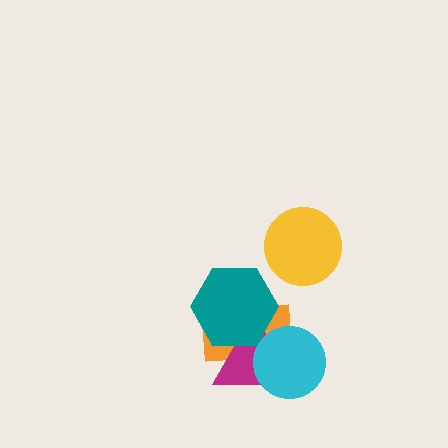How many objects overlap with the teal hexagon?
2 objects overlap with the teal hexagon.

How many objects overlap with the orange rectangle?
3 objects overlap with the orange rectangle.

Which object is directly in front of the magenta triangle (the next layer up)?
The teal hexagon is directly in front of the magenta triangle.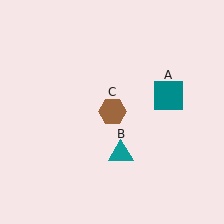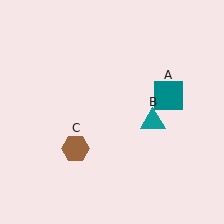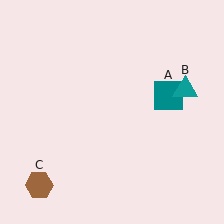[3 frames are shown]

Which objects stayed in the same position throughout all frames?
Teal square (object A) remained stationary.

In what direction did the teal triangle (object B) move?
The teal triangle (object B) moved up and to the right.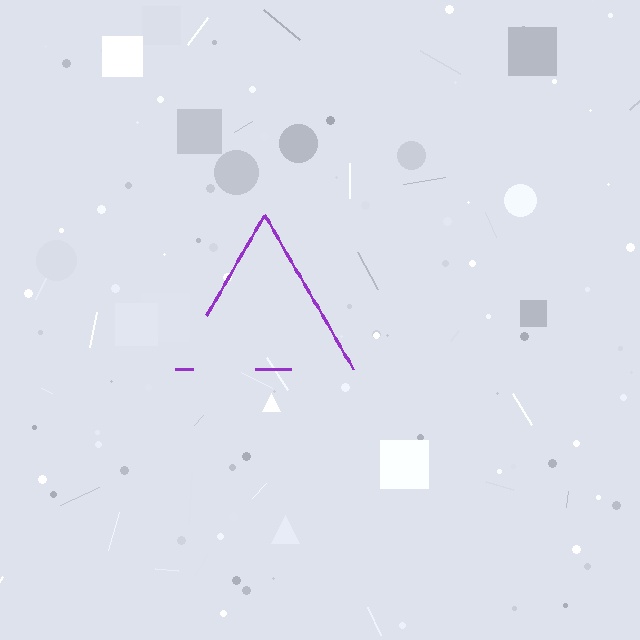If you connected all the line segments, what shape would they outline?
They would outline a triangle.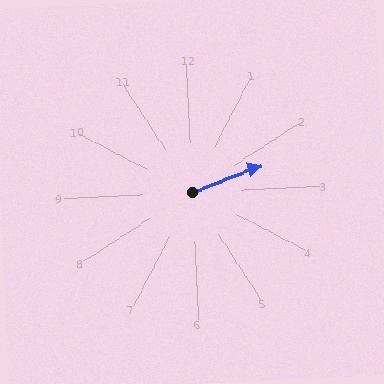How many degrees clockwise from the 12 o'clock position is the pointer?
Approximately 72 degrees.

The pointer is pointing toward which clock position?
Roughly 2 o'clock.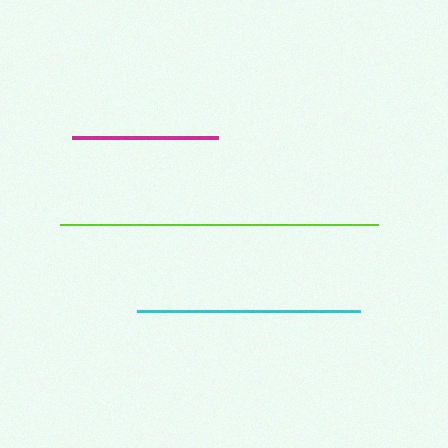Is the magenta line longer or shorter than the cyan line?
The cyan line is longer than the magenta line.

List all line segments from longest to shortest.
From longest to shortest: lime, cyan, magenta.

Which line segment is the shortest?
The magenta line is the shortest at approximately 147 pixels.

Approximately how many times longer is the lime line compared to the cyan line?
The lime line is approximately 1.4 times the length of the cyan line.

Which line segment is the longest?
The lime line is the longest at approximately 319 pixels.